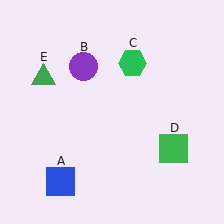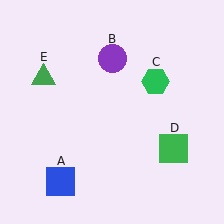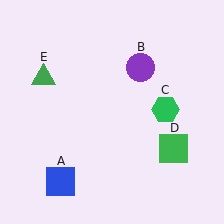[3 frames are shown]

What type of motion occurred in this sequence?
The purple circle (object B), green hexagon (object C) rotated clockwise around the center of the scene.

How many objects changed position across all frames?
2 objects changed position: purple circle (object B), green hexagon (object C).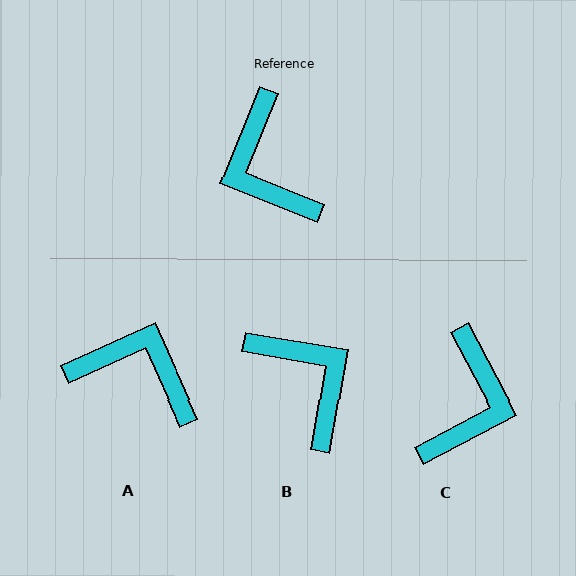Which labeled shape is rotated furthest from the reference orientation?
B, about 168 degrees away.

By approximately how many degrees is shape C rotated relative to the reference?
Approximately 140 degrees counter-clockwise.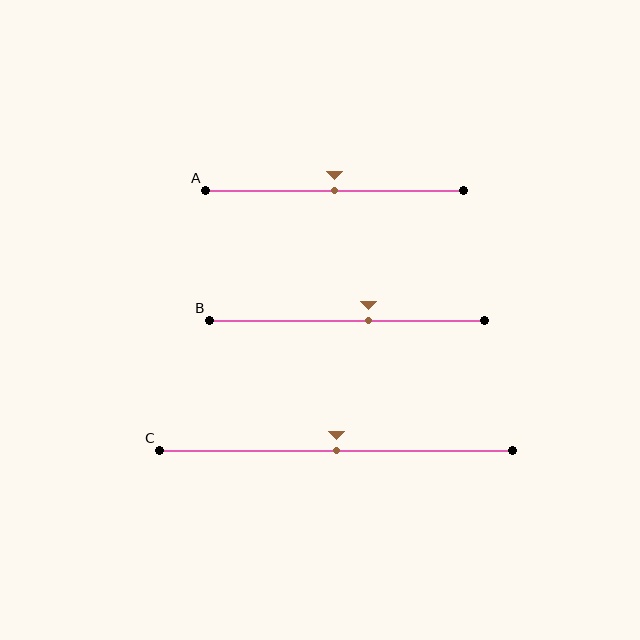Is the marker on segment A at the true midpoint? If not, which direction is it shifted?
Yes, the marker on segment A is at the true midpoint.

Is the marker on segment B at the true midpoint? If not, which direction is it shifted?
No, the marker on segment B is shifted to the right by about 8% of the segment length.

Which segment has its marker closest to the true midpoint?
Segment A has its marker closest to the true midpoint.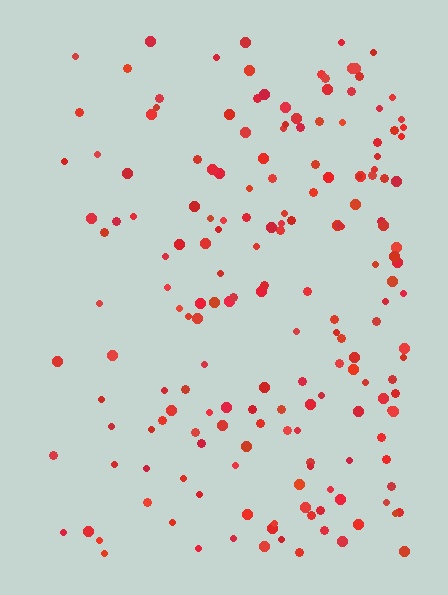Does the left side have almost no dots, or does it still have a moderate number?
Still a moderate number, just noticeably fewer than the right.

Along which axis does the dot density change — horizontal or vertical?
Horizontal.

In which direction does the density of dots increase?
From left to right, with the right side densest.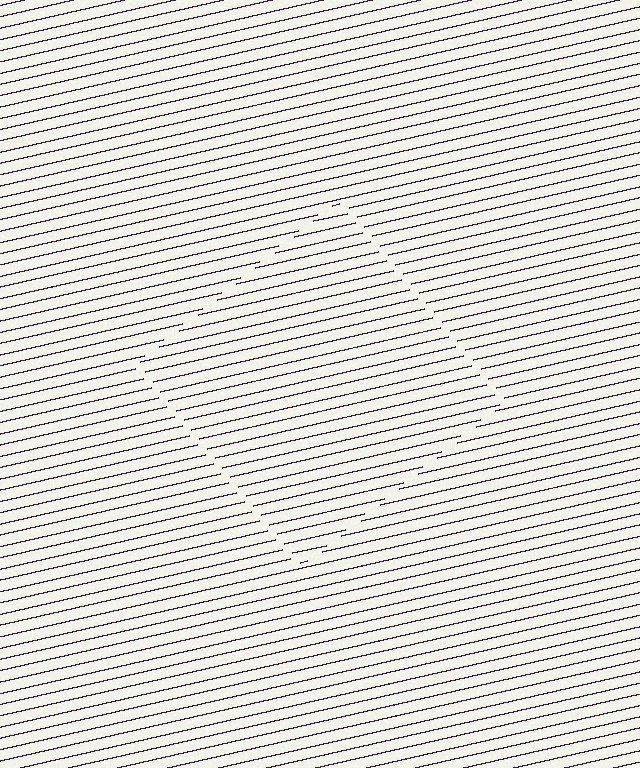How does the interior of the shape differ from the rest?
The interior of the shape contains the same grating, shifted by half a period — the contour is defined by the phase discontinuity where line-ends from the inner and outer gratings abut.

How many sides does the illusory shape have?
4 sides — the line-ends trace a square.